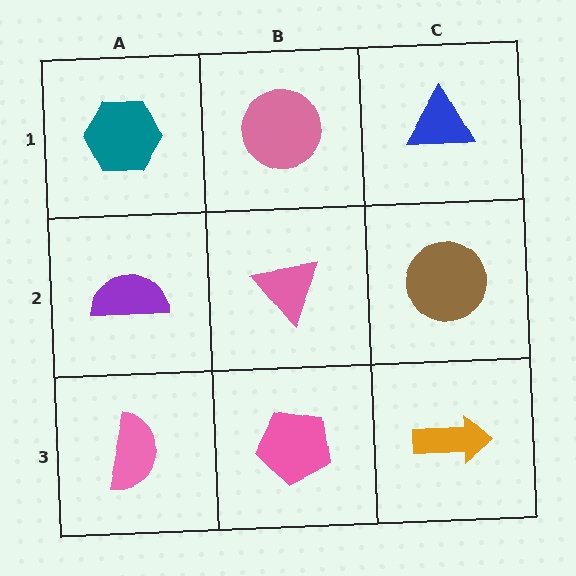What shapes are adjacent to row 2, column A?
A teal hexagon (row 1, column A), a pink semicircle (row 3, column A), a pink triangle (row 2, column B).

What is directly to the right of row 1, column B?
A blue triangle.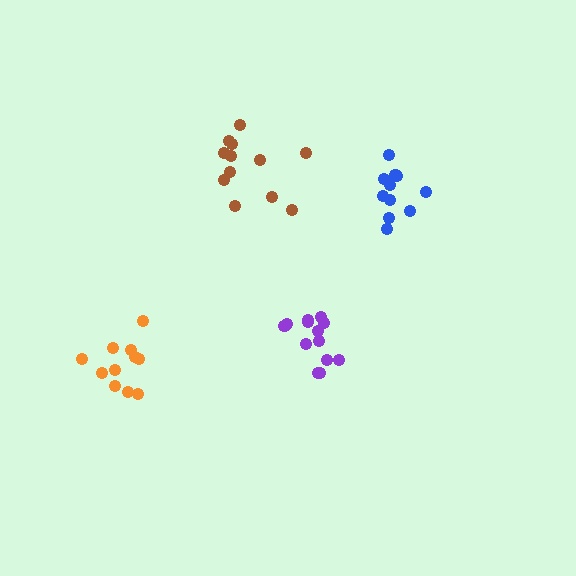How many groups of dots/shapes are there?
There are 4 groups.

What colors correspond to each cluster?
The clusters are colored: purple, orange, blue, brown.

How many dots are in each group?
Group 1: 13 dots, Group 2: 11 dots, Group 3: 11 dots, Group 4: 12 dots (47 total).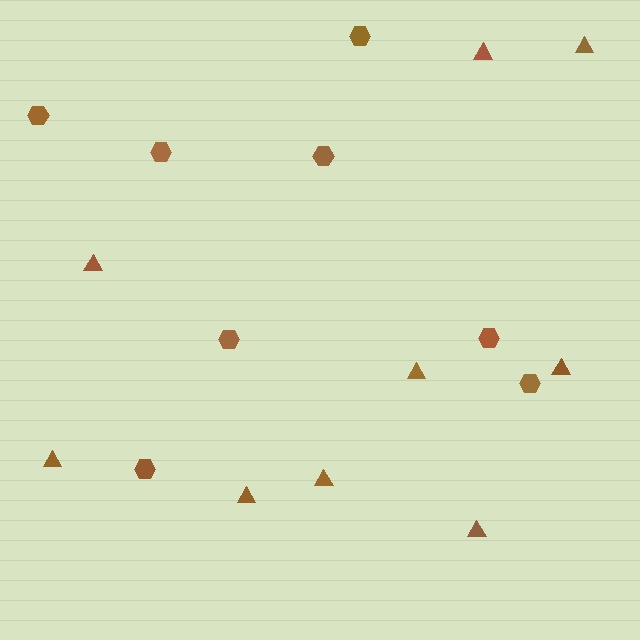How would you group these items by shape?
There are 2 groups: one group of triangles (9) and one group of hexagons (8).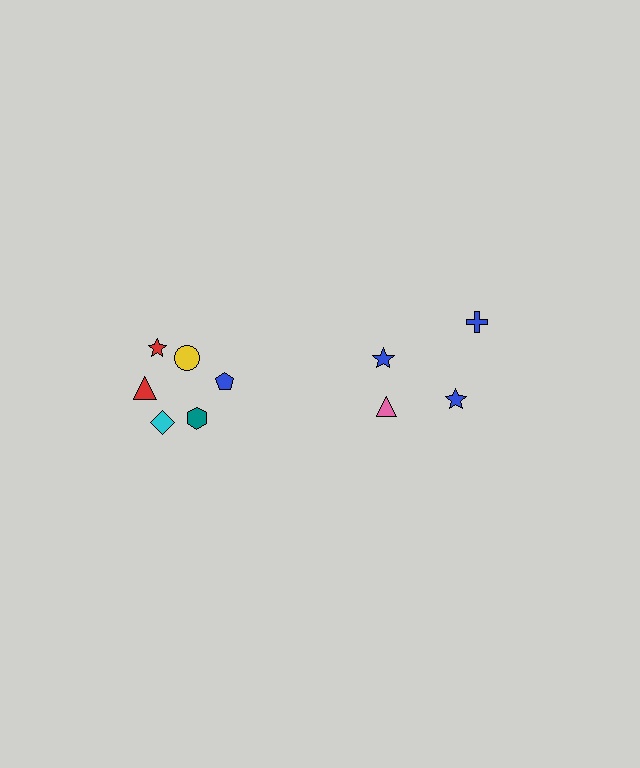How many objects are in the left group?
There are 6 objects.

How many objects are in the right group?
There are 4 objects.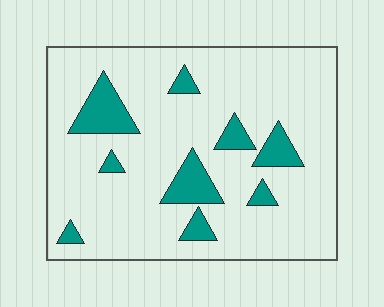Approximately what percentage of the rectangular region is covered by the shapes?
Approximately 15%.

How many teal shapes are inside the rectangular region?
9.